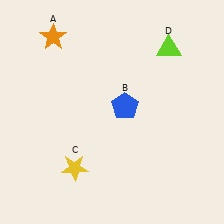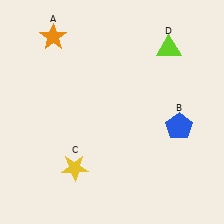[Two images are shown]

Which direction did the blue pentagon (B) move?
The blue pentagon (B) moved right.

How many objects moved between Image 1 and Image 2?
1 object moved between the two images.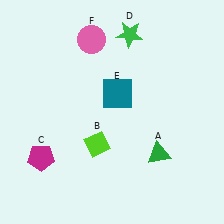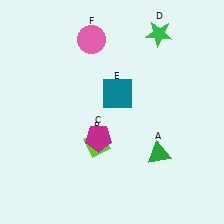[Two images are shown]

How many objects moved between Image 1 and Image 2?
2 objects moved between the two images.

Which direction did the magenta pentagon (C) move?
The magenta pentagon (C) moved right.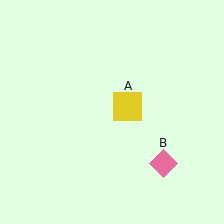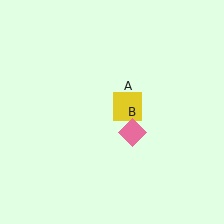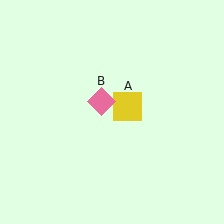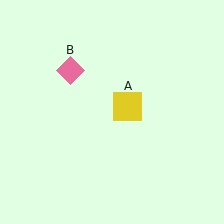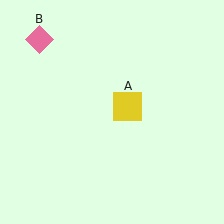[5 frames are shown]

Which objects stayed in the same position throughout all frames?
Yellow square (object A) remained stationary.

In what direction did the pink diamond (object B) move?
The pink diamond (object B) moved up and to the left.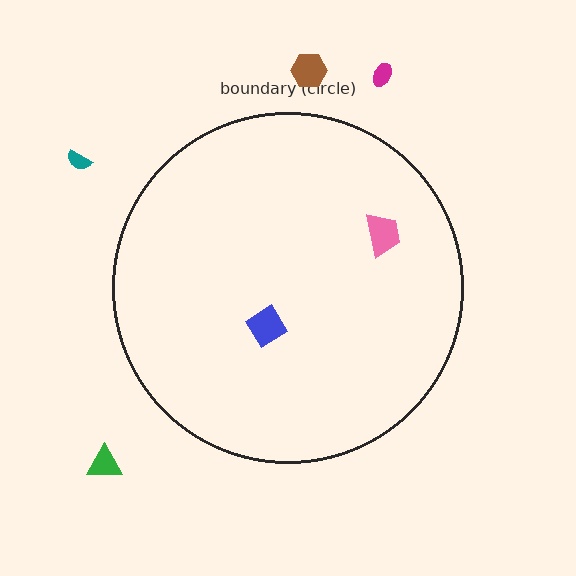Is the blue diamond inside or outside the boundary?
Inside.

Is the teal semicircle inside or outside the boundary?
Outside.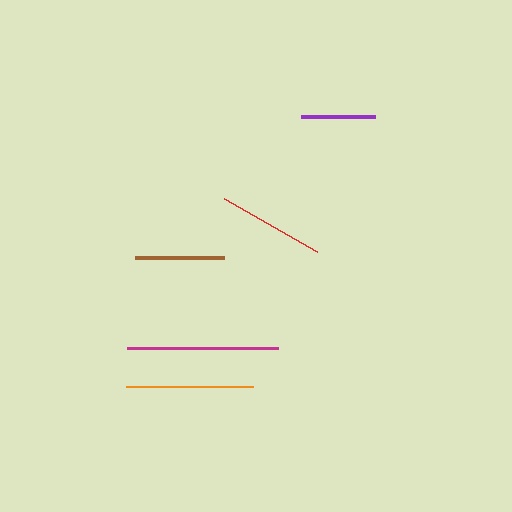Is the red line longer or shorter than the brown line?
The red line is longer than the brown line.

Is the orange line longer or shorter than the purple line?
The orange line is longer than the purple line.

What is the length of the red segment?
The red segment is approximately 107 pixels long.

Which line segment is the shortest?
The purple line is the shortest at approximately 75 pixels.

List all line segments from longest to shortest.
From longest to shortest: magenta, orange, red, brown, purple.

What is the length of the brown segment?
The brown segment is approximately 89 pixels long.